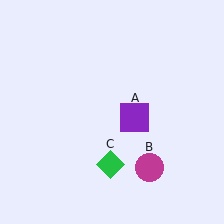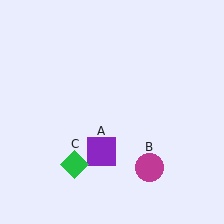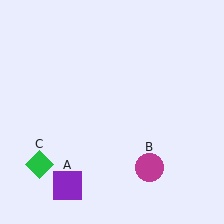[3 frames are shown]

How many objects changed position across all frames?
2 objects changed position: purple square (object A), green diamond (object C).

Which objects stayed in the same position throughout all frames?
Magenta circle (object B) remained stationary.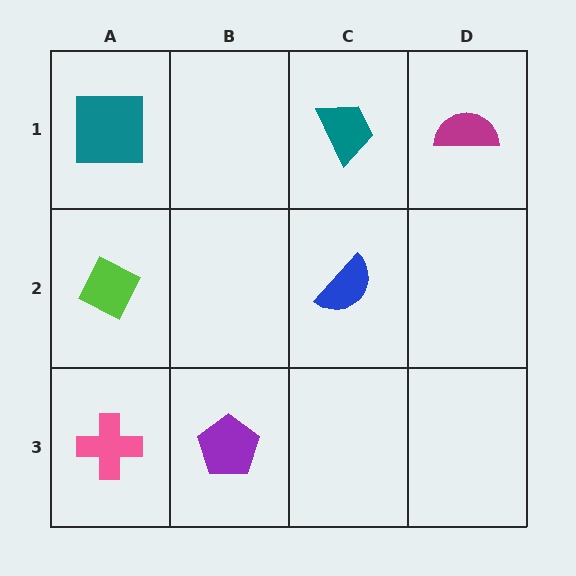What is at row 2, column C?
A blue semicircle.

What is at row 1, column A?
A teal square.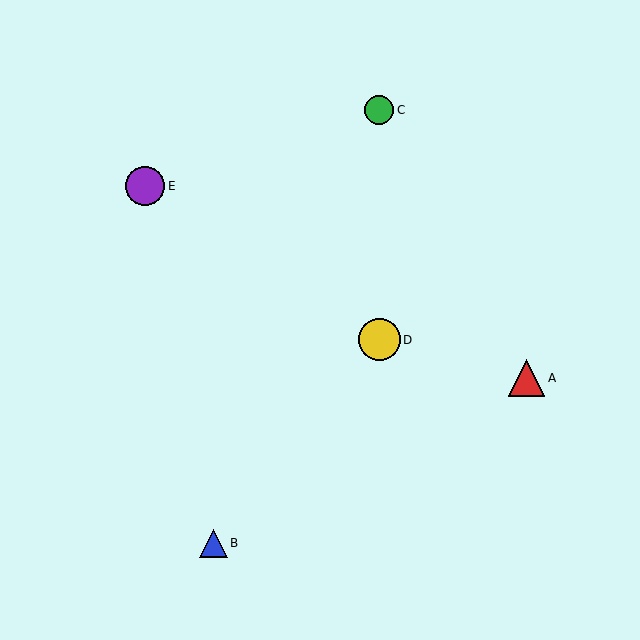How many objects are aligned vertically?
2 objects (C, D) are aligned vertically.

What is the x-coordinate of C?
Object C is at x≈379.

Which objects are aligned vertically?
Objects C, D are aligned vertically.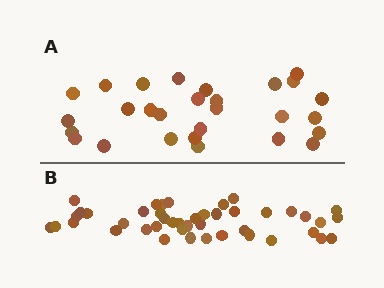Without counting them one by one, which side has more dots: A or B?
Region B (the bottom region) has more dots.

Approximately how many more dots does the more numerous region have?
Region B has approximately 15 more dots than region A.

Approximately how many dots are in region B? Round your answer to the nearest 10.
About 40 dots. (The exact count is 44, which rounds to 40.)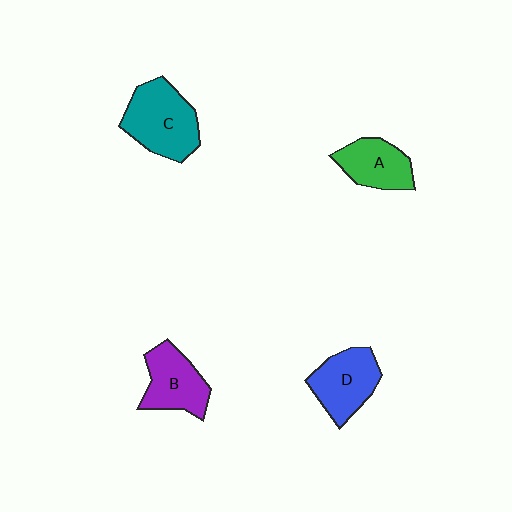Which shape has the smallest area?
Shape A (green).